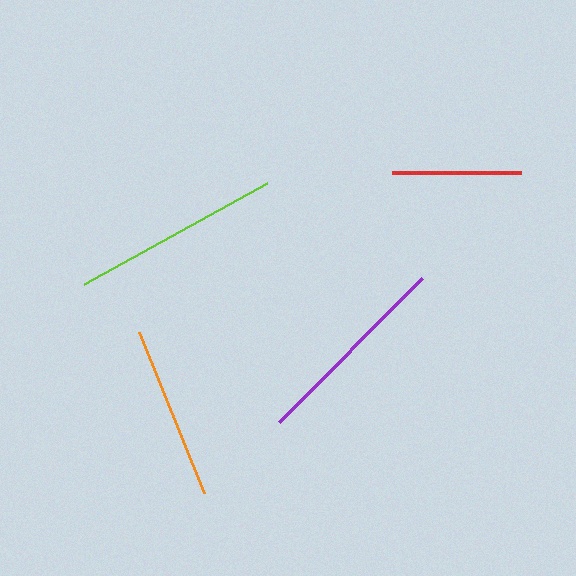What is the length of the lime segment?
The lime segment is approximately 209 pixels long.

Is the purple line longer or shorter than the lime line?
The lime line is longer than the purple line.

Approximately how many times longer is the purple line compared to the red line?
The purple line is approximately 1.6 times the length of the red line.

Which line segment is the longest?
The lime line is the longest at approximately 209 pixels.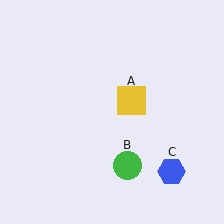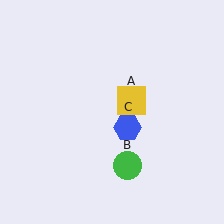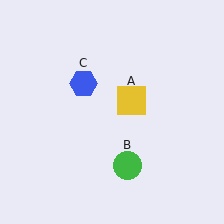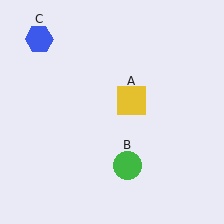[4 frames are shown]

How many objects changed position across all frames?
1 object changed position: blue hexagon (object C).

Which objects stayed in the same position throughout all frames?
Yellow square (object A) and green circle (object B) remained stationary.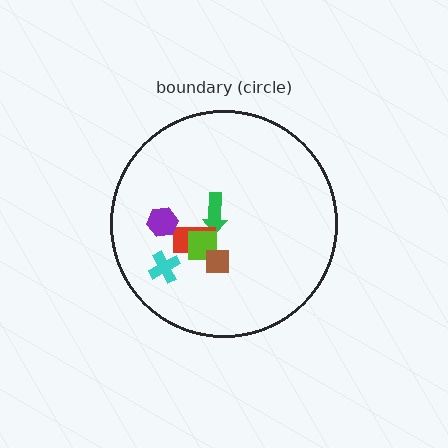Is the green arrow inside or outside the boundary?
Inside.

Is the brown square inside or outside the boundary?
Inside.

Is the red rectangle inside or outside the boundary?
Inside.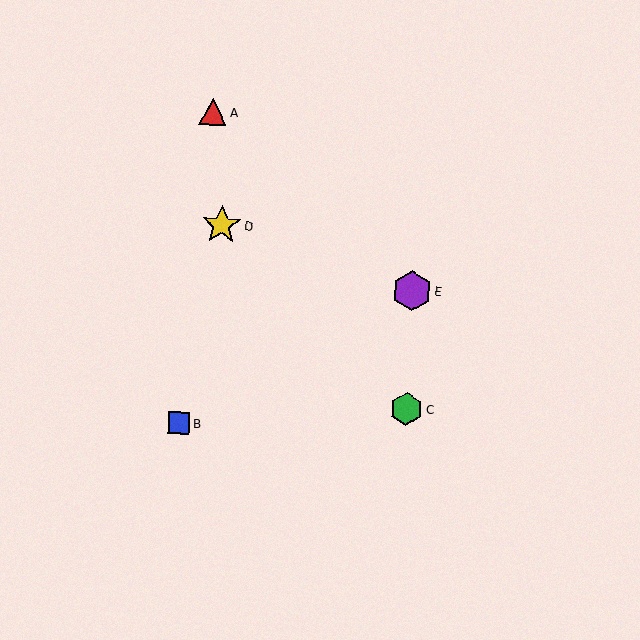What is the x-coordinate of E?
Object E is at x≈412.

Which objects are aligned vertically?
Objects C, E are aligned vertically.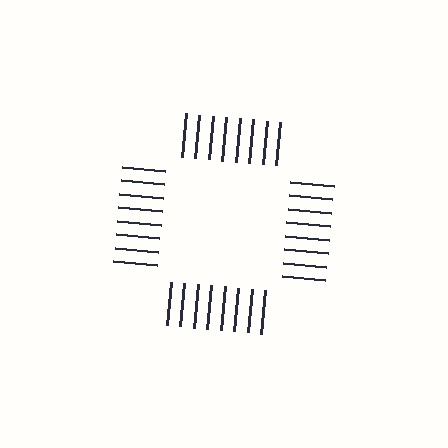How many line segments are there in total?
32 — 8 along each of the 4 edges.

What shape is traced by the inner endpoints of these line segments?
An illusory square — the line segments terminate on its edges but no continuous stroke is drawn.